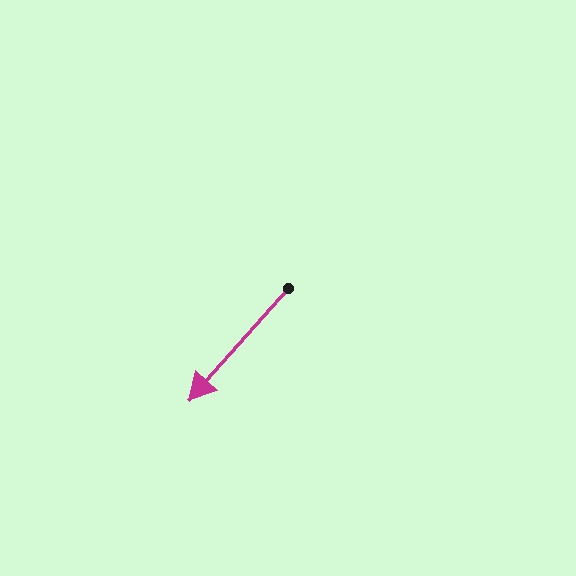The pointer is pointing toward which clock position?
Roughly 7 o'clock.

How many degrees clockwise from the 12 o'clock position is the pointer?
Approximately 221 degrees.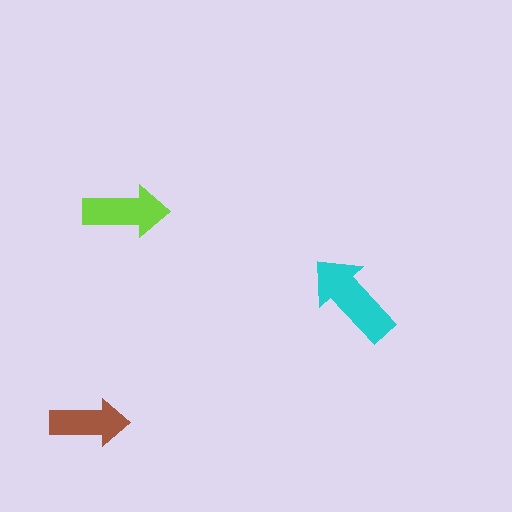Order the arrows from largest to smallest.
the cyan one, the lime one, the brown one.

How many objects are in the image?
There are 3 objects in the image.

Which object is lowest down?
The brown arrow is bottommost.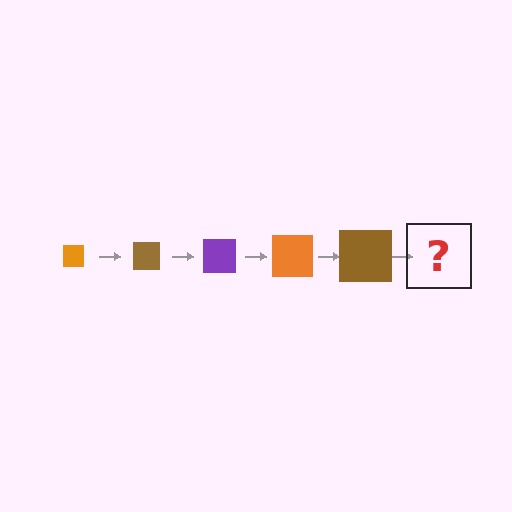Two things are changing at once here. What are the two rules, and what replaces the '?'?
The two rules are that the square grows larger each step and the color cycles through orange, brown, and purple. The '?' should be a purple square, larger than the previous one.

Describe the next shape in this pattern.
It should be a purple square, larger than the previous one.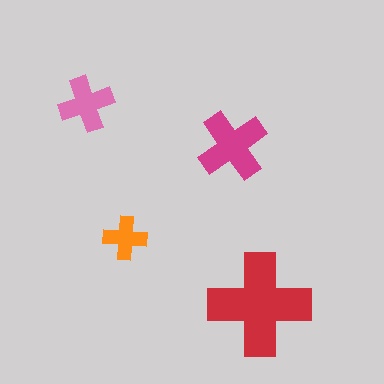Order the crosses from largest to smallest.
the red one, the magenta one, the pink one, the orange one.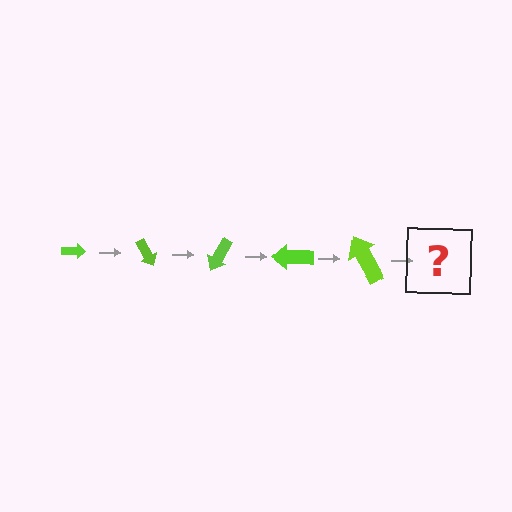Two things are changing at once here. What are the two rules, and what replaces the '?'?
The two rules are that the arrow grows larger each step and it rotates 60 degrees each step. The '?' should be an arrow, larger than the previous one and rotated 300 degrees from the start.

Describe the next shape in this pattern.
It should be an arrow, larger than the previous one and rotated 300 degrees from the start.